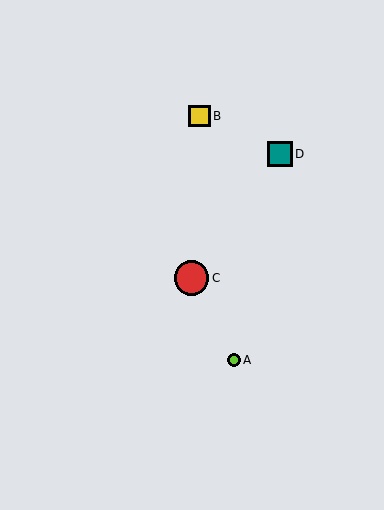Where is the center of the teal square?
The center of the teal square is at (280, 154).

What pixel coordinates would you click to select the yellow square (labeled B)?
Click at (199, 116) to select the yellow square B.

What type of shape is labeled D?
Shape D is a teal square.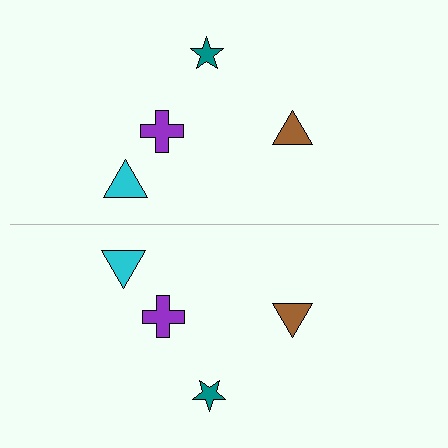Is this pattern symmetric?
Yes, this pattern has bilateral (reflection) symmetry.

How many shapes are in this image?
There are 8 shapes in this image.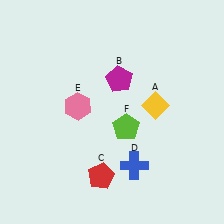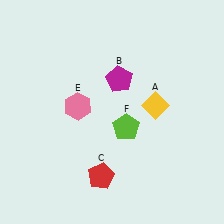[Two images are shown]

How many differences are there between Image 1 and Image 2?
There is 1 difference between the two images.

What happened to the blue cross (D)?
The blue cross (D) was removed in Image 2. It was in the bottom-right area of Image 1.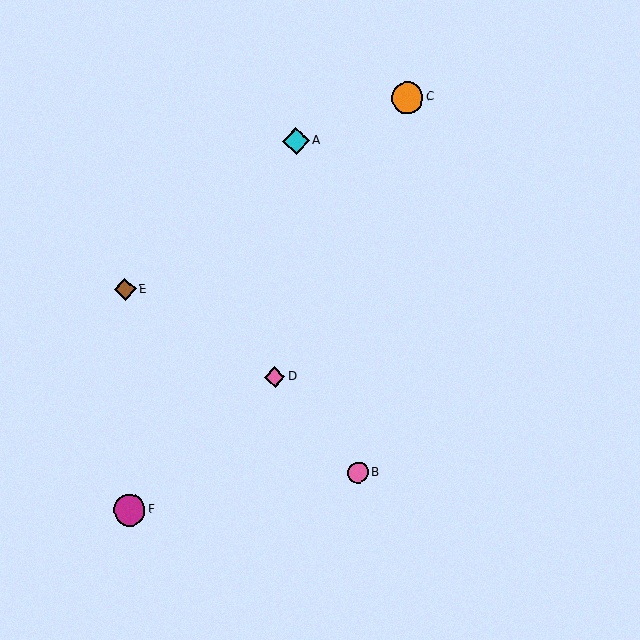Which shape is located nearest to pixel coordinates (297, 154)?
The cyan diamond (labeled A) at (296, 141) is nearest to that location.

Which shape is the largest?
The orange circle (labeled C) is the largest.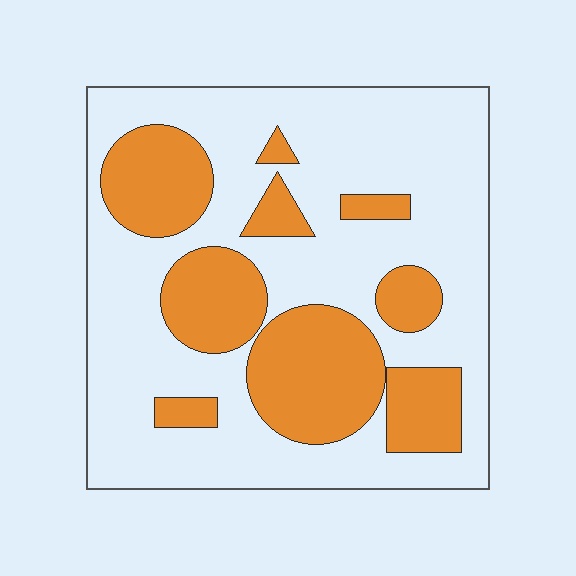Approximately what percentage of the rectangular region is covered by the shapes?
Approximately 30%.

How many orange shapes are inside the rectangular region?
9.